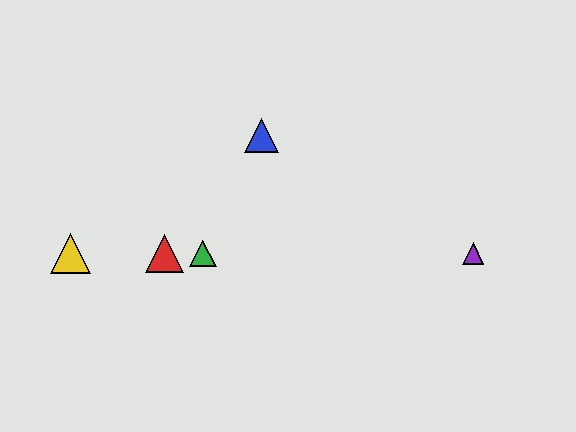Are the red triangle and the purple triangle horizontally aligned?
Yes, both are at y≈254.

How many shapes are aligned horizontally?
4 shapes (the red triangle, the green triangle, the yellow triangle, the purple triangle) are aligned horizontally.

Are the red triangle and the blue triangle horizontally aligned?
No, the red triangle is at y≈254 and the blue triangle is at y≈136.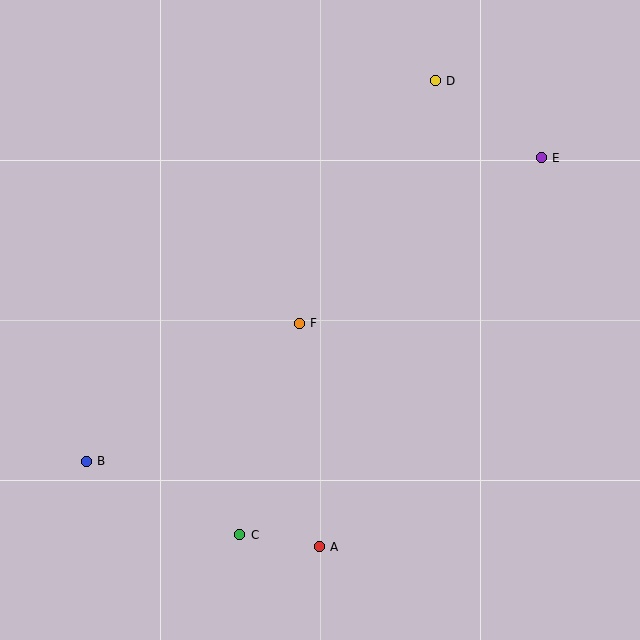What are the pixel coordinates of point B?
Point B is at (86, 461).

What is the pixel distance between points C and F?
The distance between C and F is 220 pixels.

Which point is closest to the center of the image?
Point F at (299, 323) is closest to the center.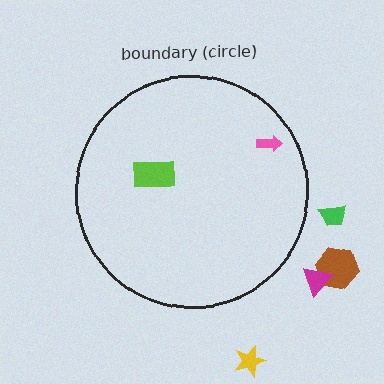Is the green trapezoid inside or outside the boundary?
Outside.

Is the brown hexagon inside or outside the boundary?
Outside.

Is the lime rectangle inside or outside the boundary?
Inside.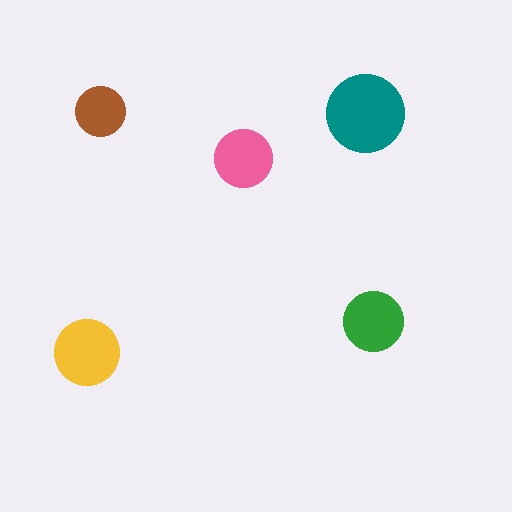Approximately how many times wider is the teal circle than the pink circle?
About 1.5 times wider.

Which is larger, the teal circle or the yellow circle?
The teal one.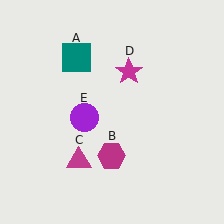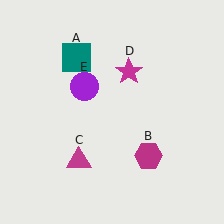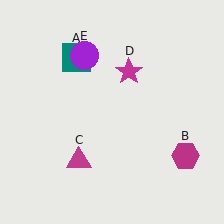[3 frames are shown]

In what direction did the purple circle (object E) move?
The purple circle (object E) moved up.